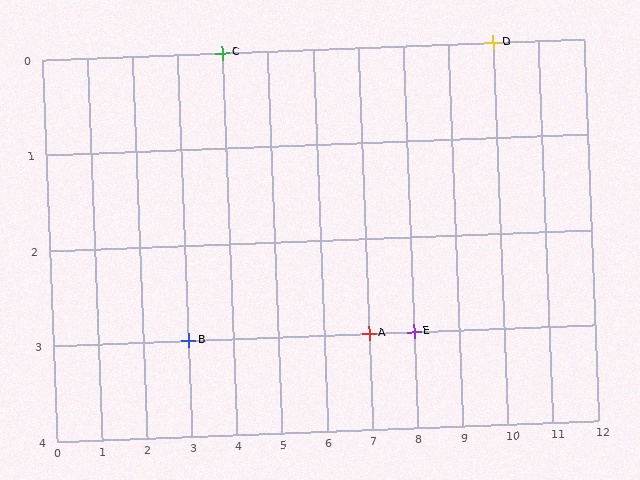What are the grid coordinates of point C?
Point C is at grid coordinates (4, 0).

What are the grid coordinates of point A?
Point A is at grid coordinates (7, 3).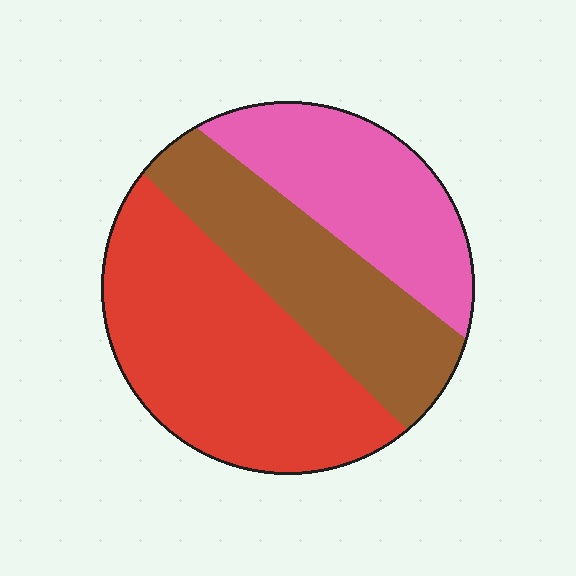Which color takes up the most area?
Red, at roughly 45%.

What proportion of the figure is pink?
Pink covers about 25% of the figure.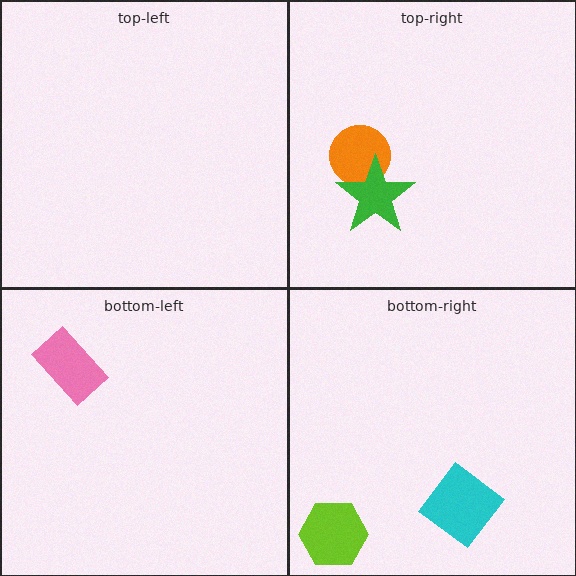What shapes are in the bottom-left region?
The pink rectangle.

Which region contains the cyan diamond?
The bottom-right region.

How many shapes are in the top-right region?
2.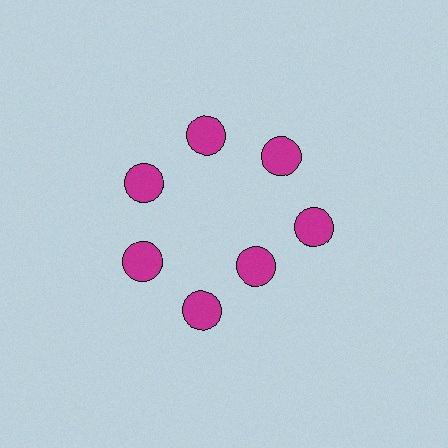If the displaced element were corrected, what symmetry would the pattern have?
It would have 7-fold rotational symmetry — the pattern would map onto itself every 51 degrees.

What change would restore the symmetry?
The symmetry would be restored by moving it outward, back onto the ring so that all 7 circles sit at equal angles and equal distance from the center.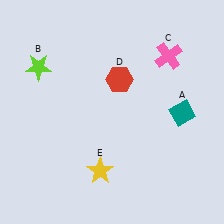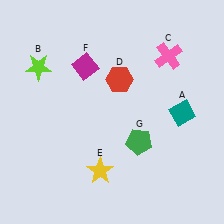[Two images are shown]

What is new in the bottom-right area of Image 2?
A green pentagon (G) was added in the bottom-right area of Image 2.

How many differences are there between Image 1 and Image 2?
There are 2 differences between the two images.